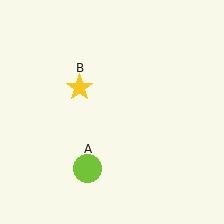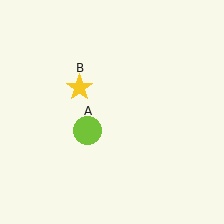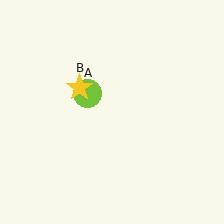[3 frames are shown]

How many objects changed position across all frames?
1 object changed position: lime circle (object A).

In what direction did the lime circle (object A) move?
The lime circle (object A) moved up.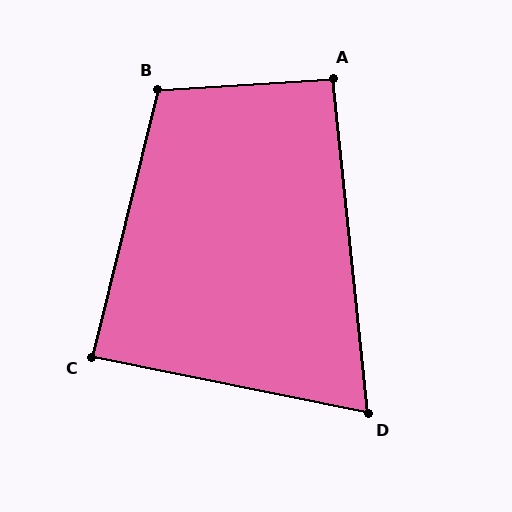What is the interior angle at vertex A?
Approximately 92 degrees (approximately right).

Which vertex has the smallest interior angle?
D, at approximately 73 degrees.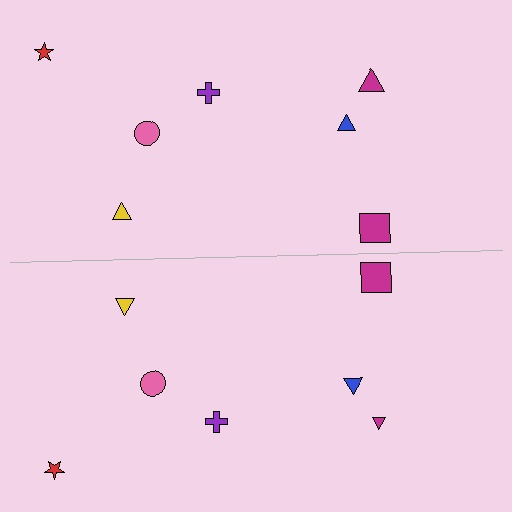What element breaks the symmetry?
The magenta triangle on the bottom side has a different size than its mirror counterpart.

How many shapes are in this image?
There are 14 shapes in this image.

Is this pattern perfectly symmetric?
No, the pattern is not perfectly symmetric. The magenta triangle on the bottom side has a different size than its mirror counterpart.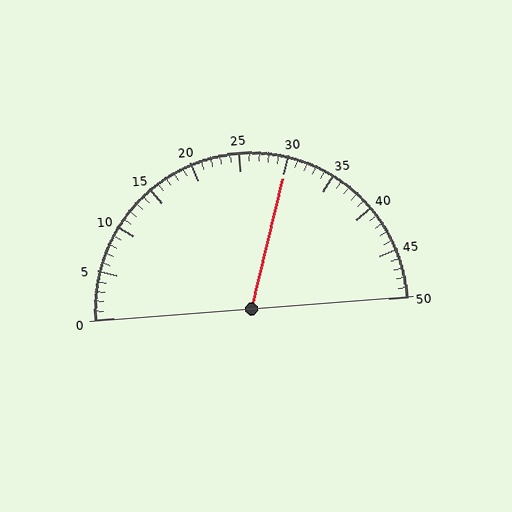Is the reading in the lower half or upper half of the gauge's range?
The reading is in the upper half of the range (0 to 50).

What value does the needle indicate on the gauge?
The needle indicates approximately 30.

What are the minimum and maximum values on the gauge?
The gauge ranges from 0 to 50.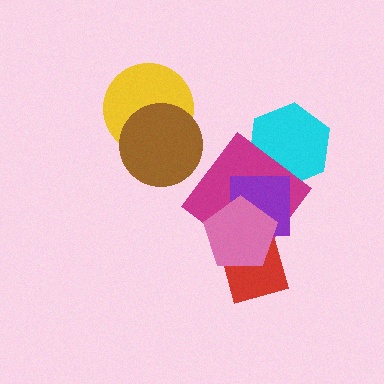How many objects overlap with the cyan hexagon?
1 object overlaps with the cyan hexagon.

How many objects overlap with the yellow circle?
1 object overlaps with the yellow circle.